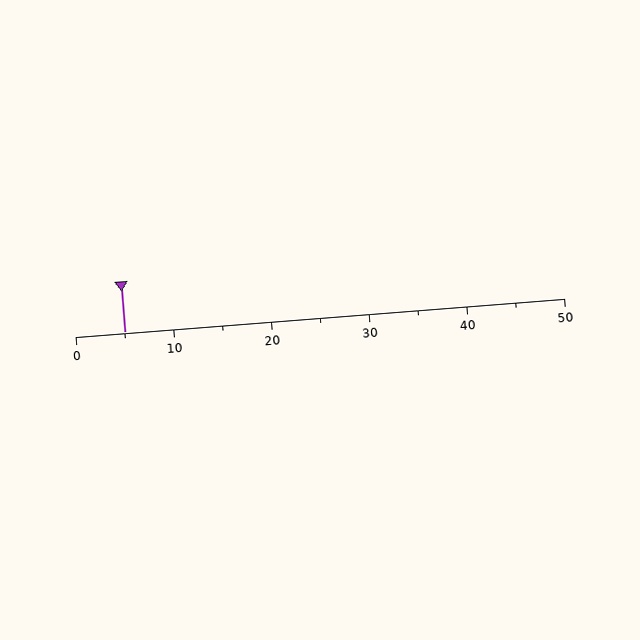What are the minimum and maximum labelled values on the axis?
The axis runs from 0 to 50.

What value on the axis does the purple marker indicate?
The marker indicates approximately 5.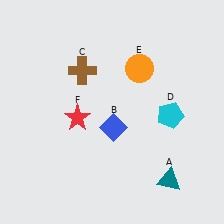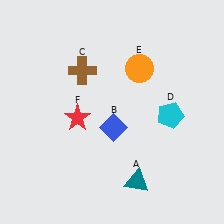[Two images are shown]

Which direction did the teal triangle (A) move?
The teal triangle (A) moved left.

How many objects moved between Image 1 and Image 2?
1 object moved between the two images.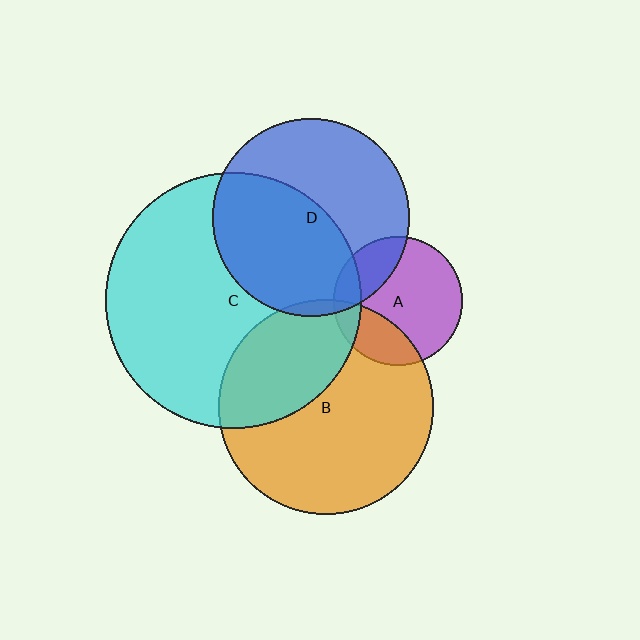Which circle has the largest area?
Circle C (cyan).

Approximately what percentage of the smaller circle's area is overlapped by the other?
Approximately 50%.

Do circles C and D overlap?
Yes.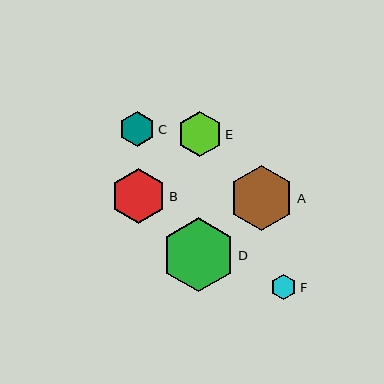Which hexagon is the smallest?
Hexagon F is the smallest with a size of approximately 26 pixels.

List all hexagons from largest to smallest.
From largest to smallest: D, A, B, E, C, F.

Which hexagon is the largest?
Hexagon D is the largest with a size of approximately 74 pixels.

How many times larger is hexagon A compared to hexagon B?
Hexagon A is approximately 1.2 times the size of hexagon B.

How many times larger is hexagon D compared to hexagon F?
Hexagon D is approximately 2.9 times the size of hexagon F.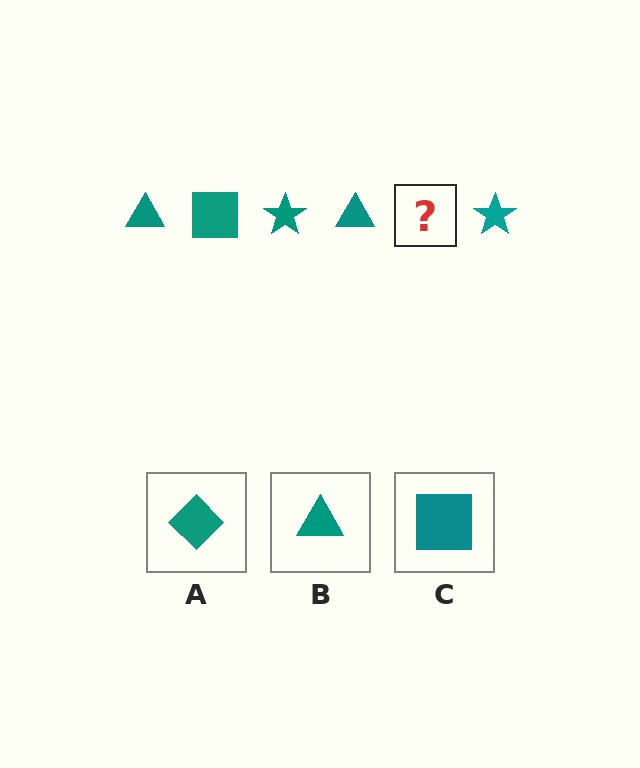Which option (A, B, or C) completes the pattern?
C.